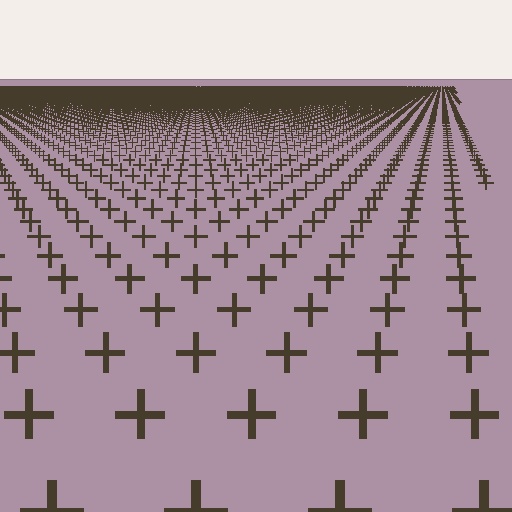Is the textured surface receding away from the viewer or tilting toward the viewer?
The surface is receding away from the viewer. Texture elements get smaller and denser toward the top.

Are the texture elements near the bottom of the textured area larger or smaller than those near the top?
Larger. Near the bottom, elements are closer to the viewer and appear at a bigger on-screen size.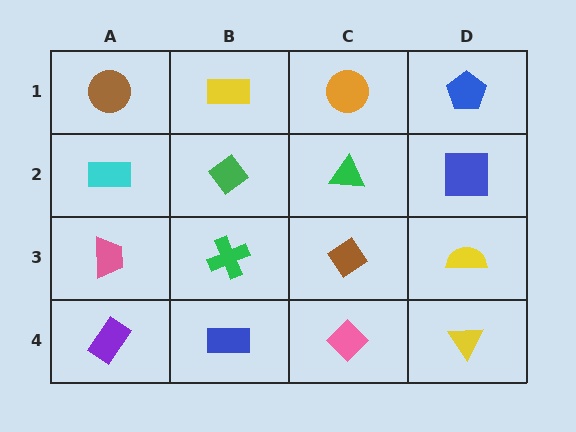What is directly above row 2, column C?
An orange circle.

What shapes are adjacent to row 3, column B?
A green diamond (row 2, column B), a blue rectangle (row 4, column B), a pink trapezoid (row 3, column A), a brown diamond (row 3, column C).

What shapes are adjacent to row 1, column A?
A cyan rectangle (row 2, column A), a yellow rectangle (row 1, column B).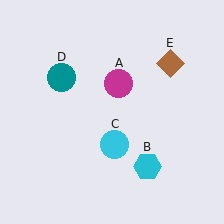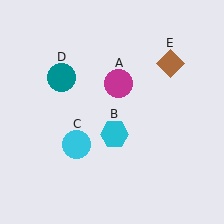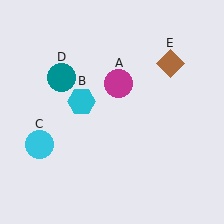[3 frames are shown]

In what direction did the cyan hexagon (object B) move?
The cyan hexagon (object B) moved up and to the left.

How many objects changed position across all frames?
2 objects changed position: cyan hexagon (object B), cyan circle (object C).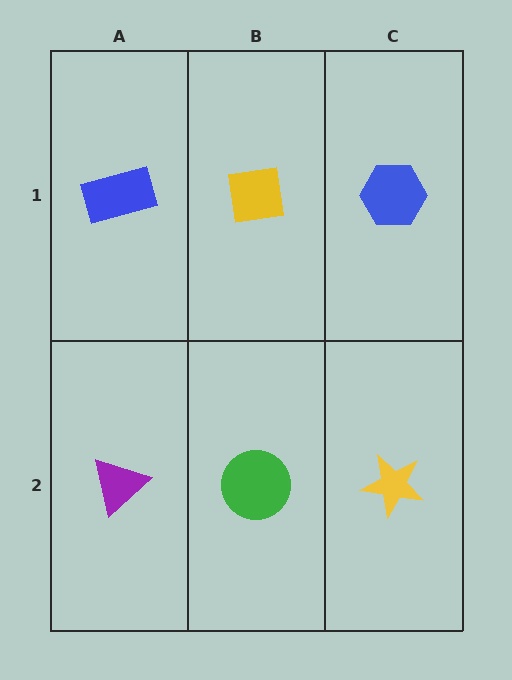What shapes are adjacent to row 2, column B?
A yellow square (row 1, column B), a purple triangle (row 2, column A), a yellow star (row 2, column C).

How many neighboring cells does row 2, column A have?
2.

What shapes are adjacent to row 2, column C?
A blue hexagon (row 1, column C), a green circle (row 2, column B).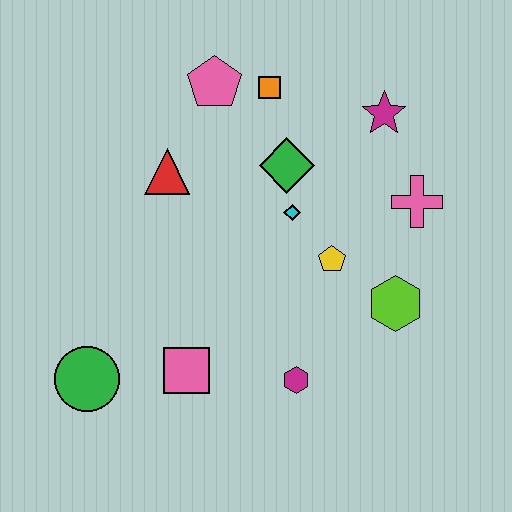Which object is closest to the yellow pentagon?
The cyan diamond is closest to the yellow pentagon.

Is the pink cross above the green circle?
Yes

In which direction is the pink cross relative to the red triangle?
The pink cross is to the right of the red triangle.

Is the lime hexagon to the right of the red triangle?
Yes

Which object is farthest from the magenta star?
The green circle is farthest from the magenta star.